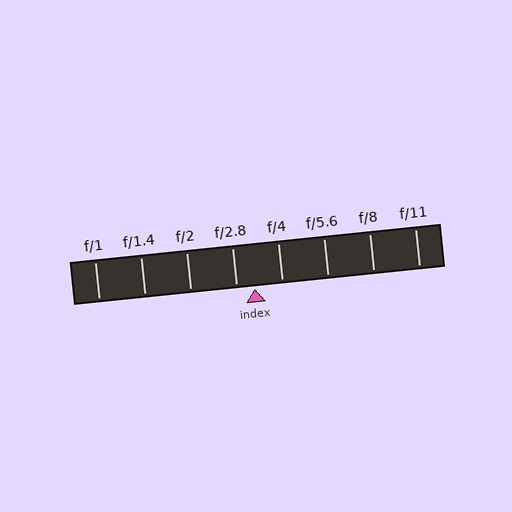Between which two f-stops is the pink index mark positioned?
The index mark is between f/2.8 and f/4.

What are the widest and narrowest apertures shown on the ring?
The widest aperture shown is f/1 and the narrowest is f/11.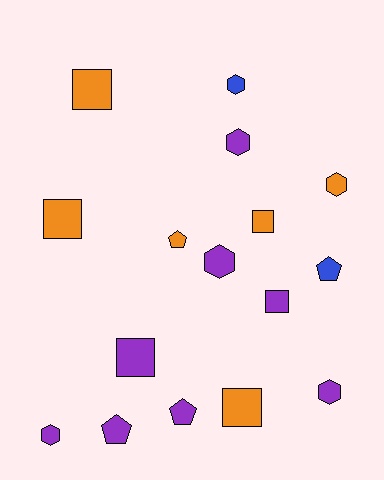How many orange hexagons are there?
There is 1 orange hexagon.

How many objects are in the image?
There are 16 objects.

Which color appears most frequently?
Purple, with 8 objects.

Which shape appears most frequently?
Hexagon, with 6 objects.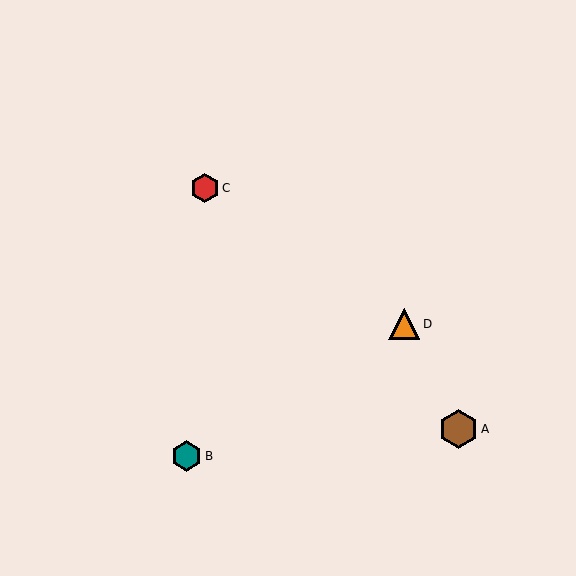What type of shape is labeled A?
Shape A is a brown hexagon.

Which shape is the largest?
The brown hexagon (labeled A) is the largest.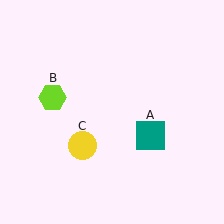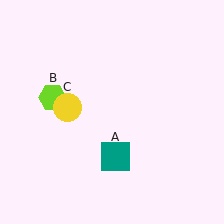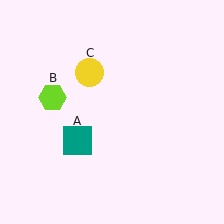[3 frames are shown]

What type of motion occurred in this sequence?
The teal square (object A), yellow circle (object C) rotated clockwise around the center of the scene.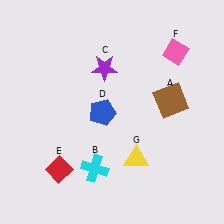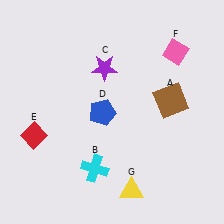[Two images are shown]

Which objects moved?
The objects that moved are: the red diamond (E), the yellow triangle (G).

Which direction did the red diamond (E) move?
The red diamond (E) moved up.